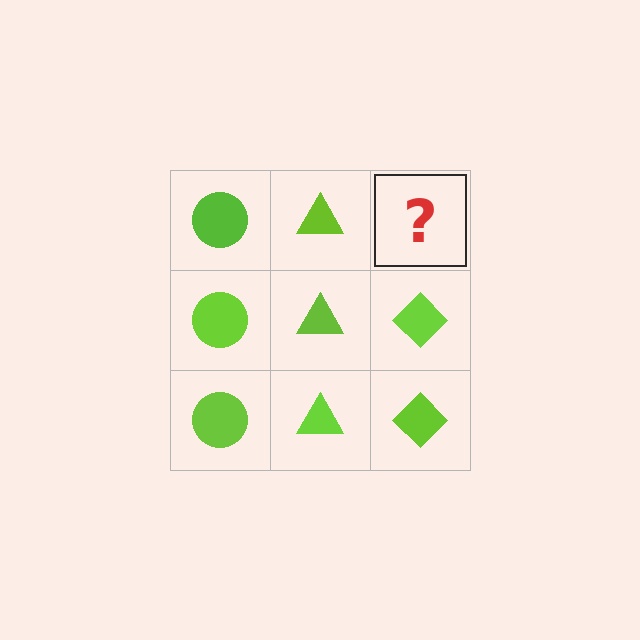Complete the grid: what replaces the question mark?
The question mark should be replaced with a lime diamond.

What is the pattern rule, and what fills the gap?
The rule is that each column has a consistent shape. The gap should be filled with a lime diamond.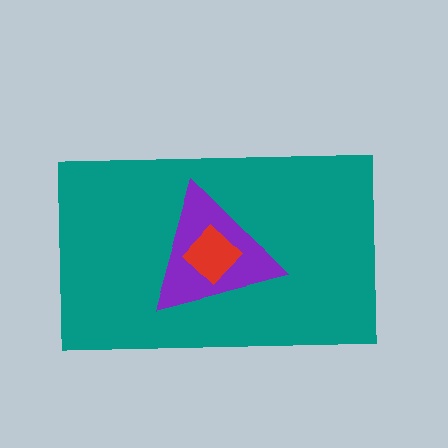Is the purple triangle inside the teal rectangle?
Yes.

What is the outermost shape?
The teal rectangle.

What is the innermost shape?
The red diamond.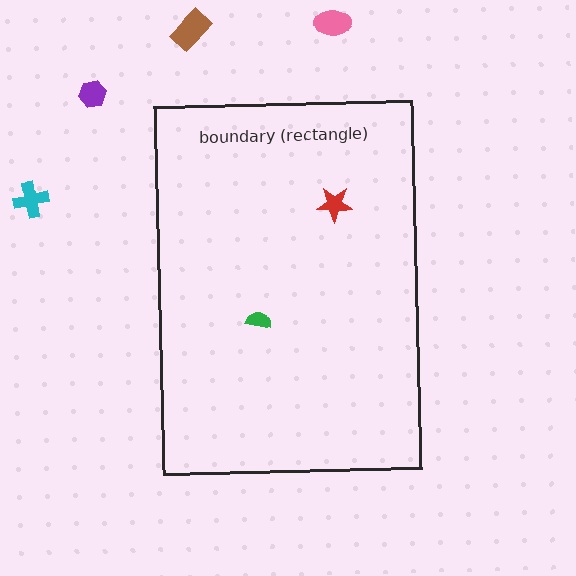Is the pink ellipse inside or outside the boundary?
Outside.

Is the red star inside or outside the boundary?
Inside.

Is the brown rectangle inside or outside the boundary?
Outside.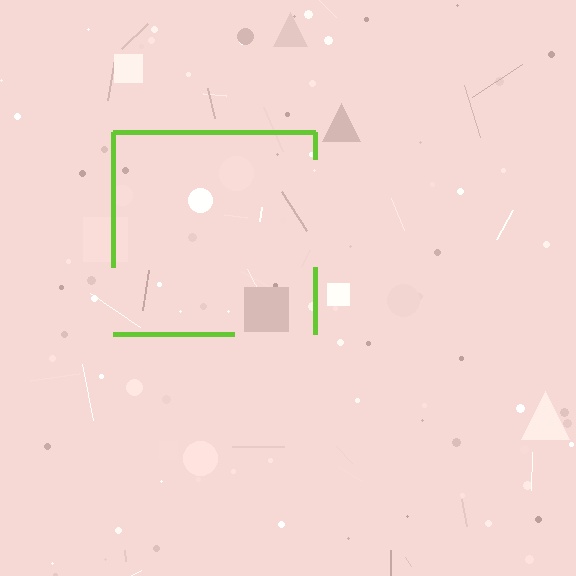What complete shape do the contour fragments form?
The contour fragments form a square.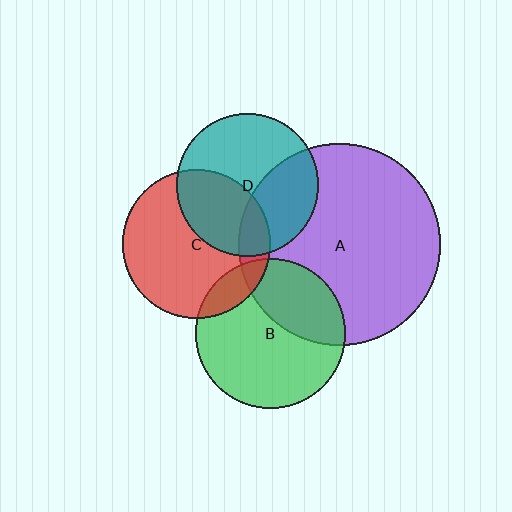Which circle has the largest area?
Circle A (purple).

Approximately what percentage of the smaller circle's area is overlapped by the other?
Approximately 35%.